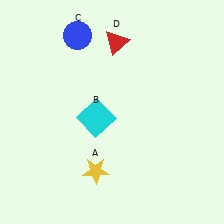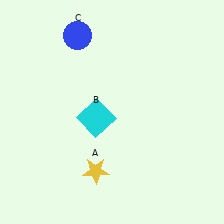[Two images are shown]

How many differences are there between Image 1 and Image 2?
There is 1 difference between the two images.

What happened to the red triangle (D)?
The red triangle (D) was removed in Image 2. It was in the top-right area of Image 1.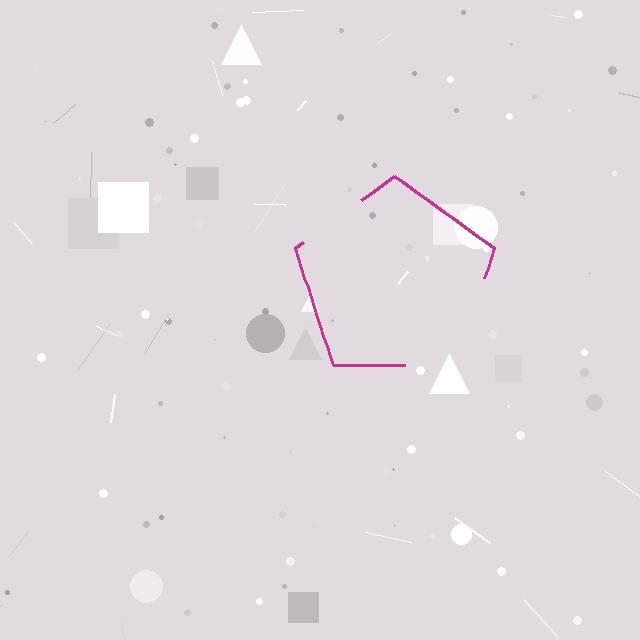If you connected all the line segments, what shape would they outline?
They would outline a pentagon.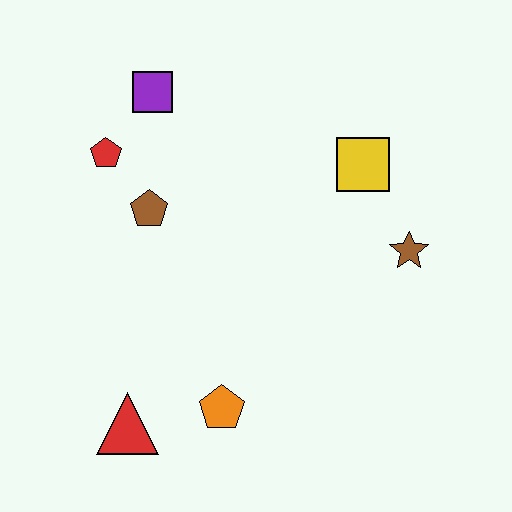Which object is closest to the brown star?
The yellow square is closest to the brown star.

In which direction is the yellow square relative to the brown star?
The yellow square is above the brown star.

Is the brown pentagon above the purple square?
No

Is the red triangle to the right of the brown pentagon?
No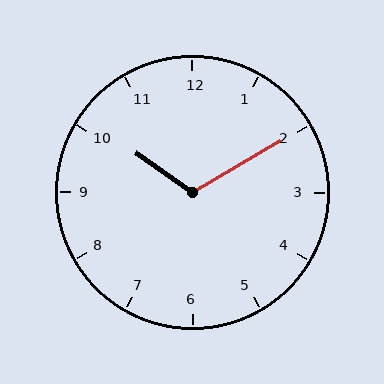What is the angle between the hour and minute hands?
Approximately 115 degrees.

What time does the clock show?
10:10.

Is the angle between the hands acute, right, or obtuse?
It is obtuse.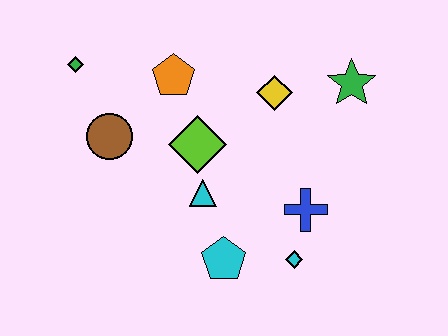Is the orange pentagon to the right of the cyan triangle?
No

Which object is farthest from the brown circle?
The green star is farthest from the brown circle.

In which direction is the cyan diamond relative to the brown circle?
The cyan diamond is to the right of the brown circle.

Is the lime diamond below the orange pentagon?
Yes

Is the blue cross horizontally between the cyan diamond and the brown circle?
No